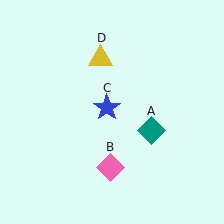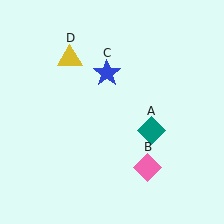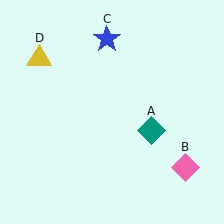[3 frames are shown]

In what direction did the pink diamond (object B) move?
The pink diamond (object B) moved right.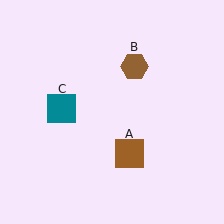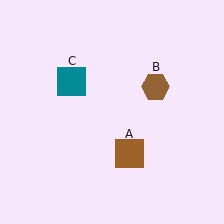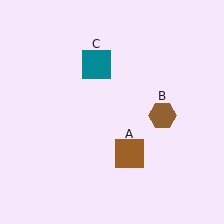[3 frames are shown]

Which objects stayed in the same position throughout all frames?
Brown square (object A) remained stationary.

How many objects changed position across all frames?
2 objects changed position: brown hexagon (object B), teal square (object C).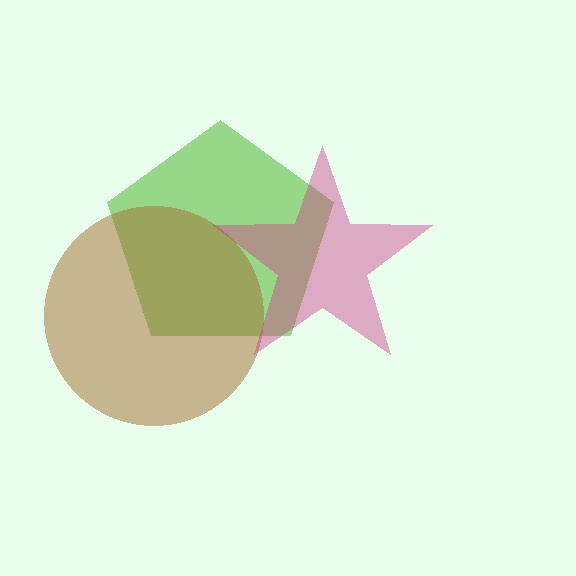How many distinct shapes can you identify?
There are 3 distinct shapes: a lime pentagon, a brown circle, a magenta star.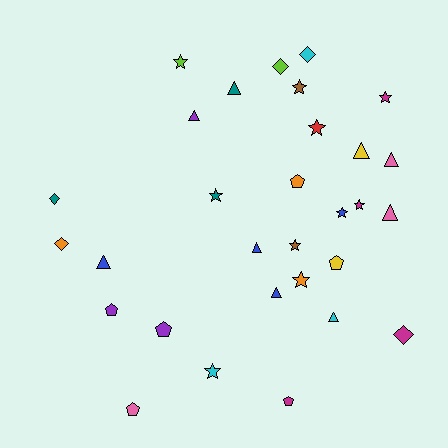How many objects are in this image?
There are 30 objects.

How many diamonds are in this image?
There are 5 diamonds.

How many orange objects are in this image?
There are 3 orange objects.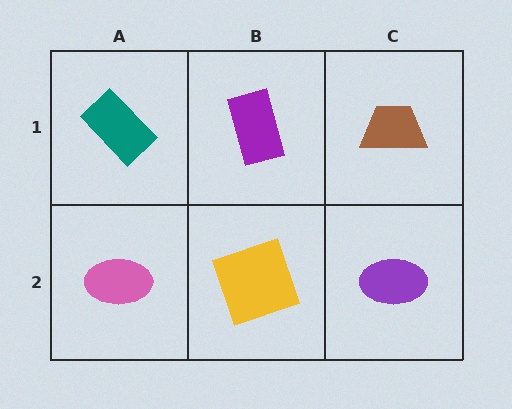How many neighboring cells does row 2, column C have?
2.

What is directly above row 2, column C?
A brown trapezoid.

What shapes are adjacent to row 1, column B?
A yellow square (row 2, column B), a teal rectangle (row 1, column A), a brown trapezoid (row 1, column C).